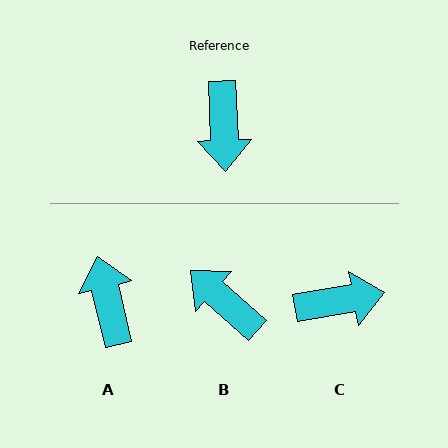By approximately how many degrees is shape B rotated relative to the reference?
Approximately 134 degrees clockwise.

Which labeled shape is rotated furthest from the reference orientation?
A, about 169 degrees away.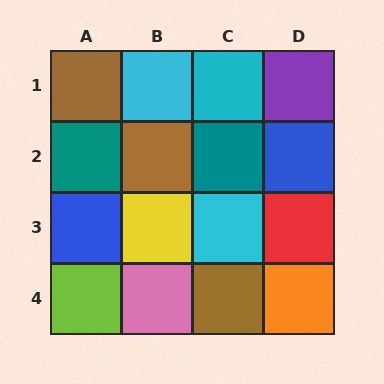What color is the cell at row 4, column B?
Pink.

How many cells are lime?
1 cell is lime.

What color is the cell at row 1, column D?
Purple.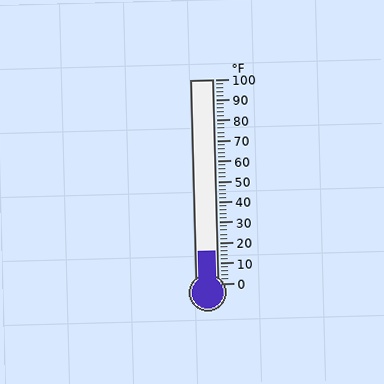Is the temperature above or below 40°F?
The temperature is below 40°F.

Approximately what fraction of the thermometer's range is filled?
The thermometer is filled to approximately 15% of its range.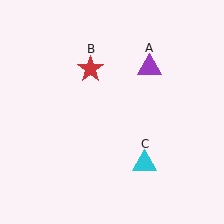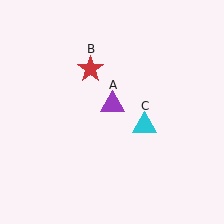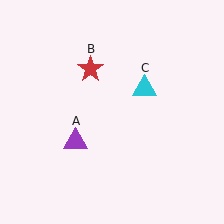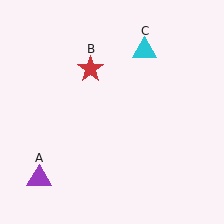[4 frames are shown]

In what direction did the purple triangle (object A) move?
The purple triangle (object A) moved down and to the left.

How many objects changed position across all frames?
2 objects changed position: purple triangle (object A), cyan triangle (object C).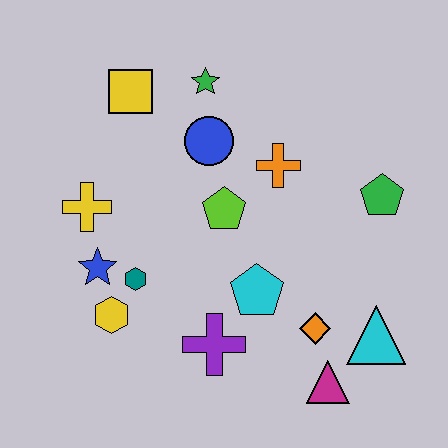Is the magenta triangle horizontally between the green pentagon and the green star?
Yes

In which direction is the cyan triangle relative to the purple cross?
The cyan triangle is to the right of the purple cross.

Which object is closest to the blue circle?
The green star is closest to the blue circle.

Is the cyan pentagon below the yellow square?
Yes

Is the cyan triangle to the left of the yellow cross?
No